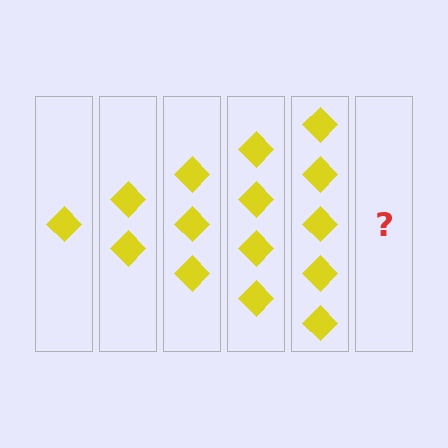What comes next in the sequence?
The next element should be 6 diamonds.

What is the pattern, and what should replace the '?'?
The pattern is that each step adds one more diamond. The '?' should be 6 diamonds.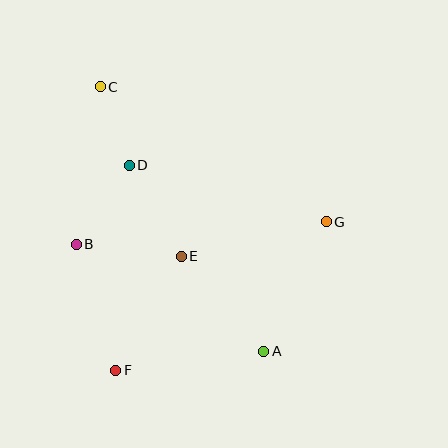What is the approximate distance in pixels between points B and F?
The distance between B and F is approximately 132 pixels.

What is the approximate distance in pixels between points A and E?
The distance between A and E is approximately 126 pixels.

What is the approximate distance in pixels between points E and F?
The distance between E and F is approximately 132 pixels.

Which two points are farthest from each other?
Points A and C are farthest from each other.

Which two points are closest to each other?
Points C and D are closest to each other.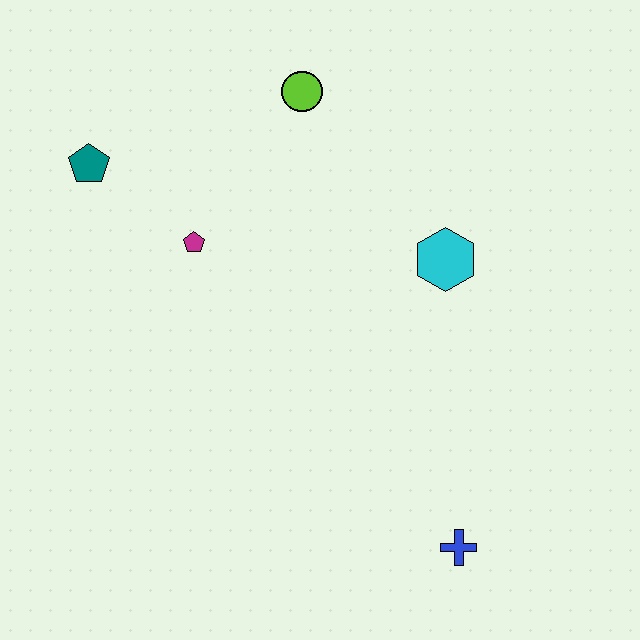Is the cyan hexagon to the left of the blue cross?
Yes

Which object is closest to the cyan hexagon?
The lime circle is closest to the cyan hexagon.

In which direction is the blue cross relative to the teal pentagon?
The blue cross is below the teal pentagon.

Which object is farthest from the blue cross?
The teal pentagon is farthest from the blue cross.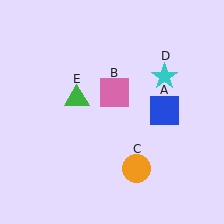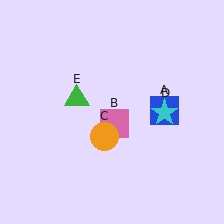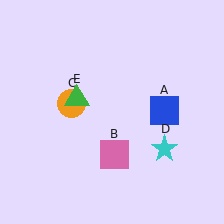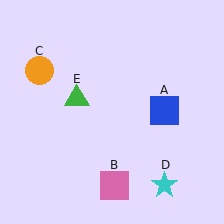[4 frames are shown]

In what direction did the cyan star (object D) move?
The cyan star (object D) moved down.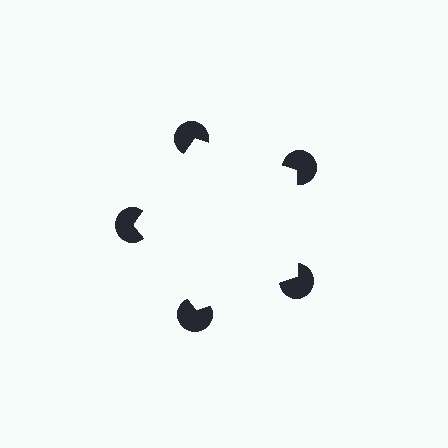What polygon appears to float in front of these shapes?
An illusory pentagon — its edges are inferred from the aligned wedge cuts in the pac-man discs, not physically drawn.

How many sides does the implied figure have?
5 sides.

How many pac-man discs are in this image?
There are 5 — one at each vertex of the illusory pentagon.